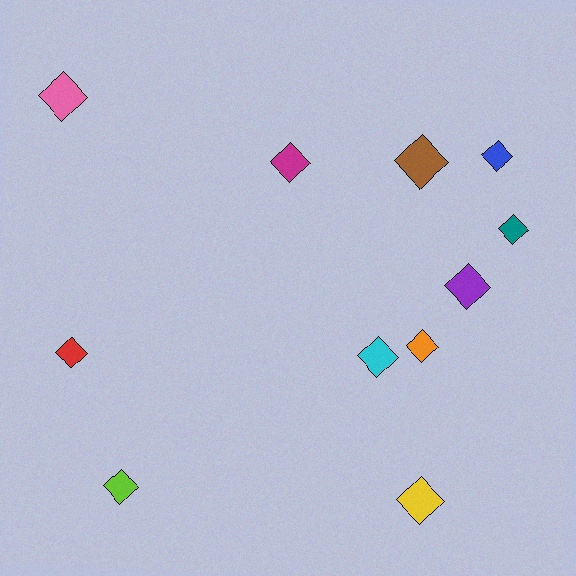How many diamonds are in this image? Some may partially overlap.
There are 11 diamonds.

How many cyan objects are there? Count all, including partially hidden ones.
There is 1 cyan object.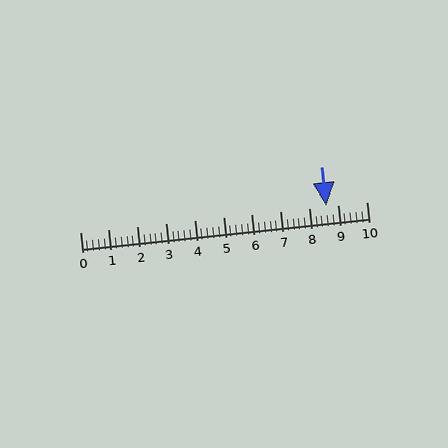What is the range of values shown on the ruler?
The ruler shows values from 0 to 10.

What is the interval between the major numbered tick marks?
The major tick marks are spaced 1 units apart.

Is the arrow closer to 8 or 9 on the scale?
The arrow is closer to 9.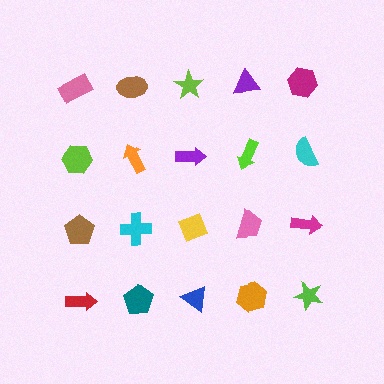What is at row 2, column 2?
An orange arrow.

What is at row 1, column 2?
A brown ellipse.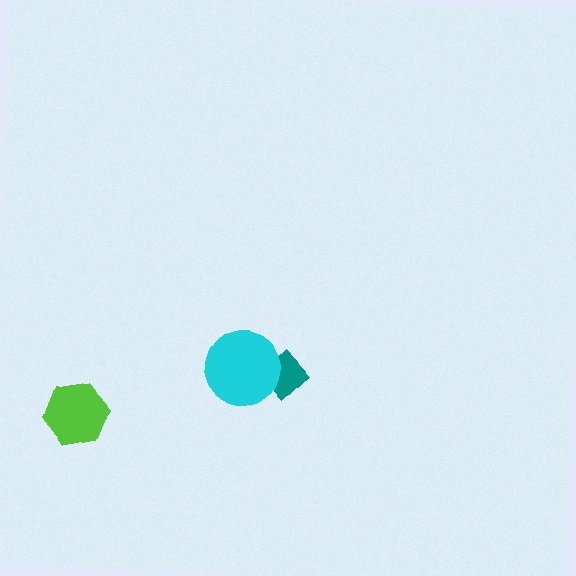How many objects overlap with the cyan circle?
1 object overlaps with the cyan circle.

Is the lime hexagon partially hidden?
No, no other shape covers it.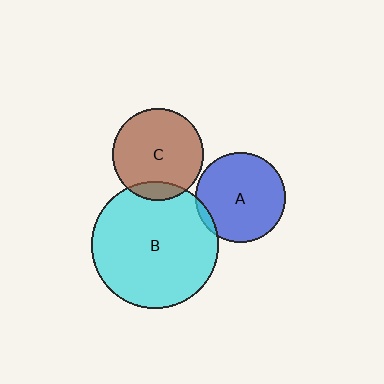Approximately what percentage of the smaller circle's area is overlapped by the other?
Approximately 5%.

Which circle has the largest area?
Circle B (cyan).